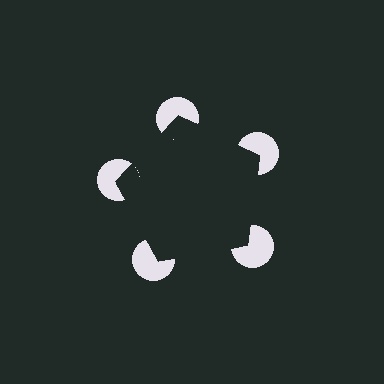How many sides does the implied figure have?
5 sides.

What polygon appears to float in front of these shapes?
An illusory pentagon — its edges are inferred from the aligned wedge cuts in the pac-man discs, not physically drawn.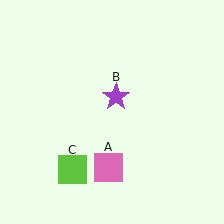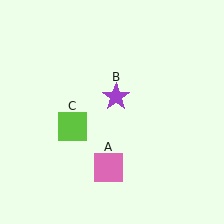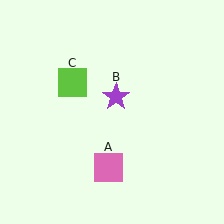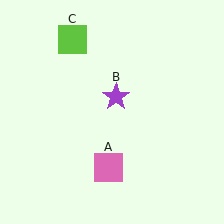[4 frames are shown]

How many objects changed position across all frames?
1 object changed position: lime square (object C).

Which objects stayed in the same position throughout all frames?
Pink square (object A) and purple star (object B) remained stationary.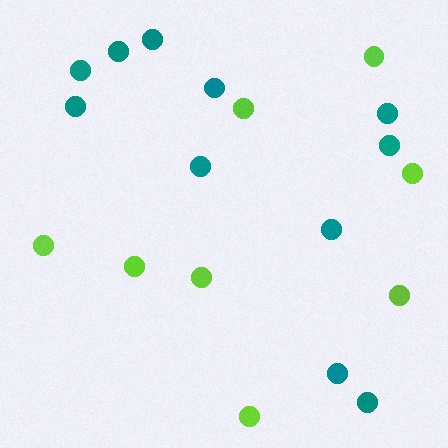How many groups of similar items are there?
There are 2 groups: one group of lime circles (8) and one group of teal circles (11).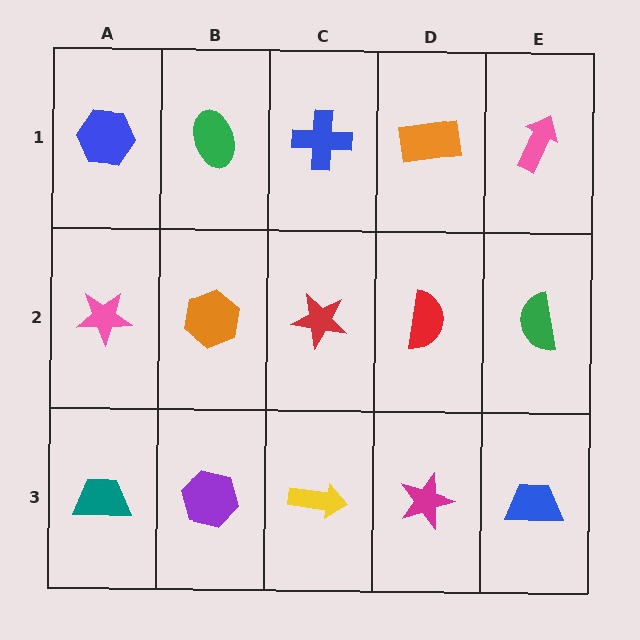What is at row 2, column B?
An orange hexagon.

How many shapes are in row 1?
5 shapes.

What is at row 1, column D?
An orange rectangle.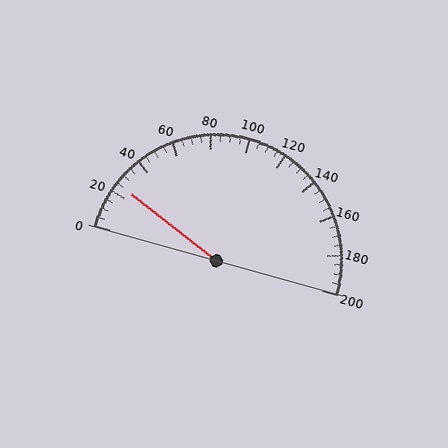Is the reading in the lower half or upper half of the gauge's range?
The reading is in the lower half of the range (0 to 200).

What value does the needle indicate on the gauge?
The needle indicates approximately 25.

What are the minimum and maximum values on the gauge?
The gauge ranges from 0 to 200.